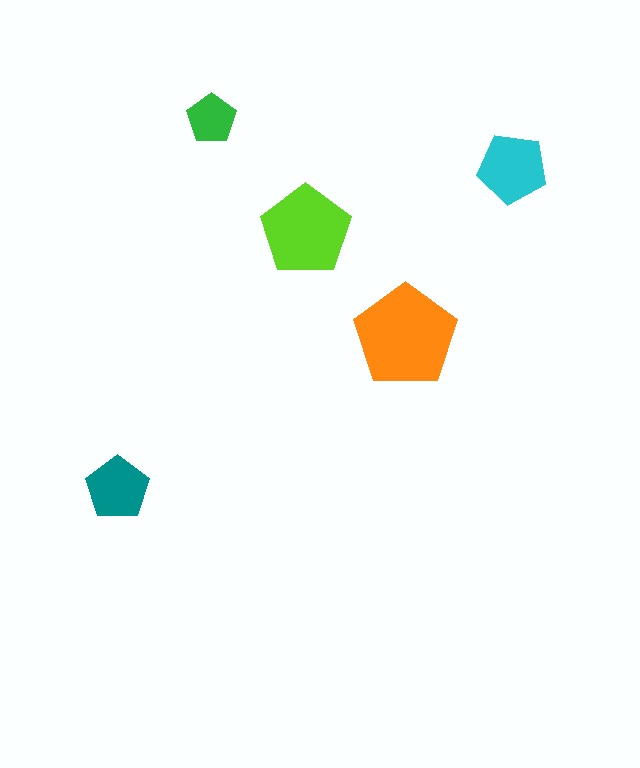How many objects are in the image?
There are 5 objects in the image.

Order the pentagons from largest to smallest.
the orange one, the lime one, the cyan one, the teal one, the green one.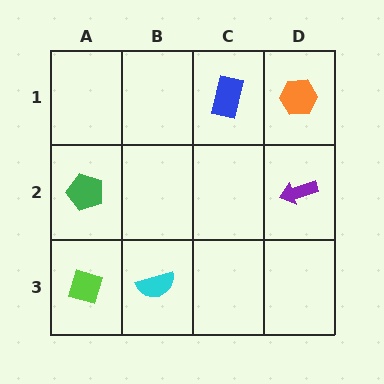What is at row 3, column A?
A lime diamond.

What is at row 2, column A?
A green pentagon.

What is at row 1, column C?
A blue rectangle.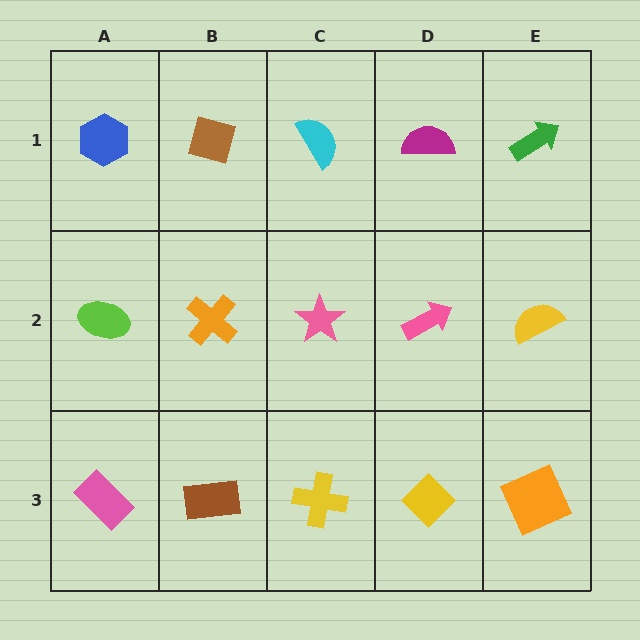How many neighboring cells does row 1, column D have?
3.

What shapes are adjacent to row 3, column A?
A lime ellipse (row 2, column A), a brown rectangle (row 3, column B).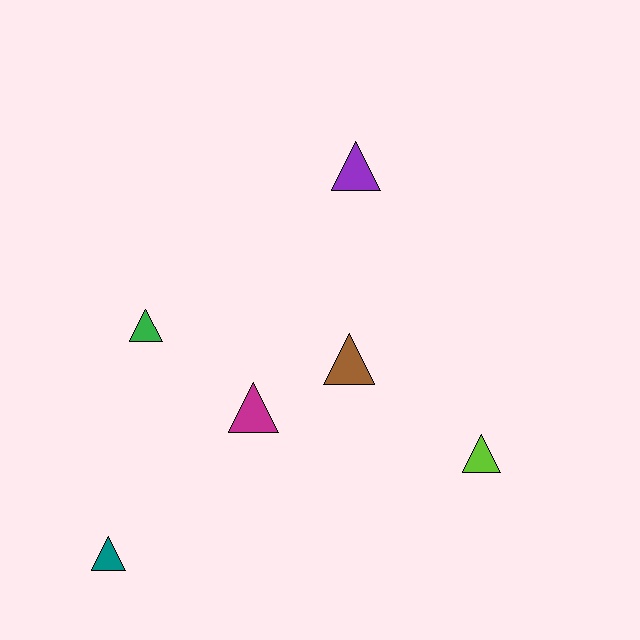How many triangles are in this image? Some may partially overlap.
There are 6 triangles.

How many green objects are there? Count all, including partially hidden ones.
There is 1 green object.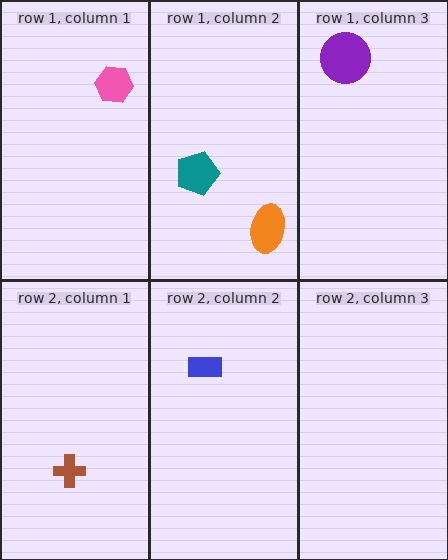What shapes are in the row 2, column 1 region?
The brown cross.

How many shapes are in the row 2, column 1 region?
1.